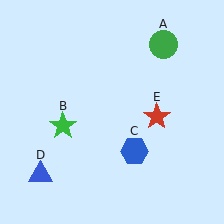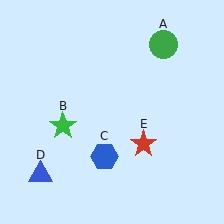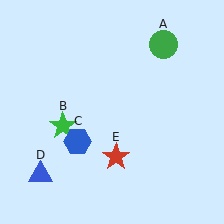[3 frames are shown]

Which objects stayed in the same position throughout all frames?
Green circle (object A) and green star (object B) and blue triangle (object D) remained stationary.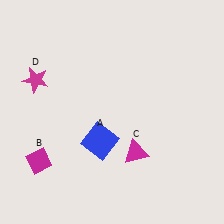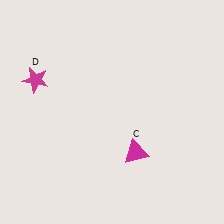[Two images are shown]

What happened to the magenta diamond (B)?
The magenta diamond (B) was removed in Image 2. It was in the bottom-left area of Image 1.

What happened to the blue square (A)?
The blue square (A) was removed in Image 2. It was in the bottom-left area of Image 1.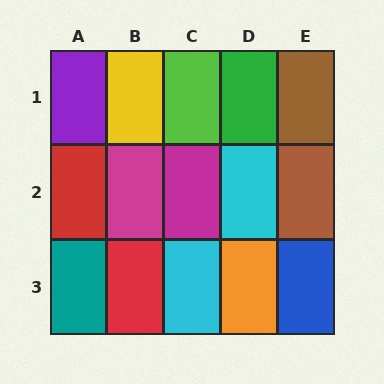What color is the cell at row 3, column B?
Red.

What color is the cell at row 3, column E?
Blue.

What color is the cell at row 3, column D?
Orange.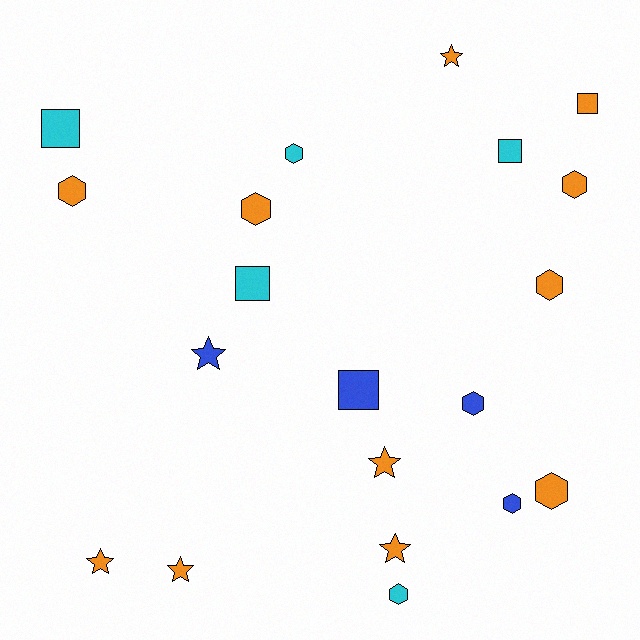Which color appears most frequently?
Orange, with 11 objects.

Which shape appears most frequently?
Hexagon, with 9 objects.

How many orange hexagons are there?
There are 5 orange hexagons.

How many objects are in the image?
There are 20 objects.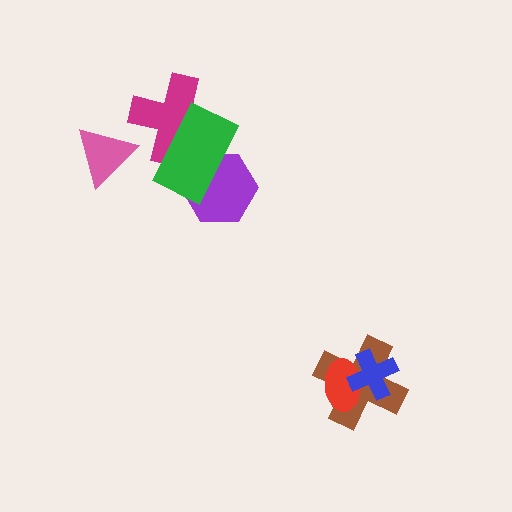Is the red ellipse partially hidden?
Yes, it is partially covered by another shape.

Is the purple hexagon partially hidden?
Yes, it is partially covered by another shape.